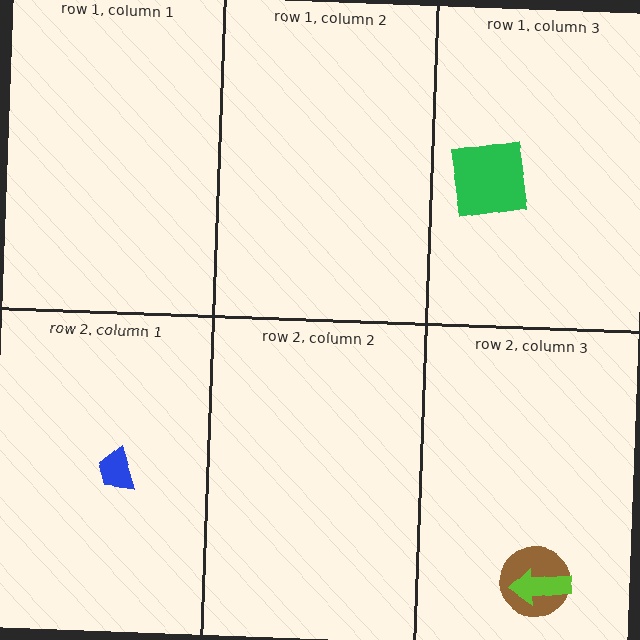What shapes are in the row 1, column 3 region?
The green square.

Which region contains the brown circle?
The row 2, column 3 region.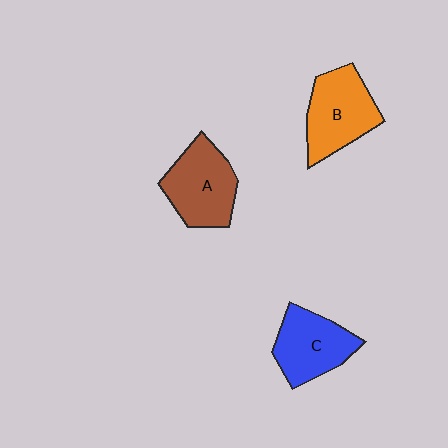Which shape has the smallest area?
Shape C (blue).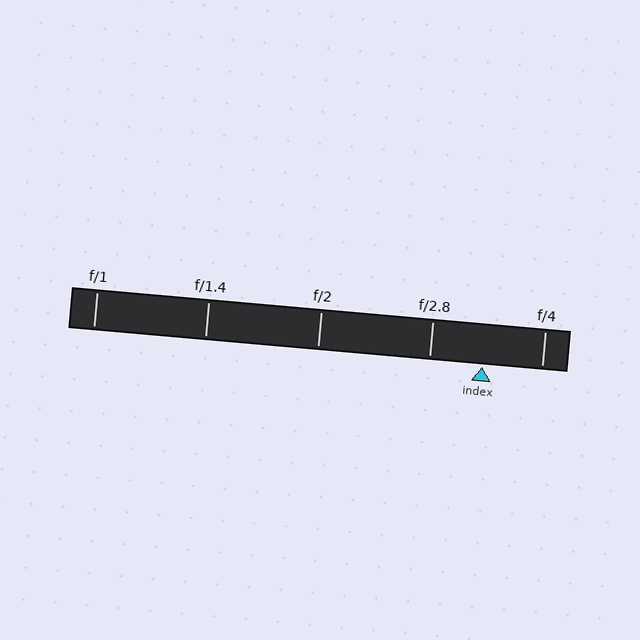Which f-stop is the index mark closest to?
The index mark is closest to f/2.8.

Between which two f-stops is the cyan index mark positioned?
The index mark is between f/2.8 and f/4.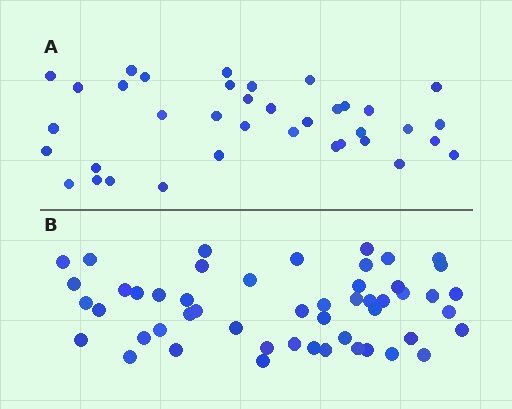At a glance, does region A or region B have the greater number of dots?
Region B (the bottom region) has more dots.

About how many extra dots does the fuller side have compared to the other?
Region B has approximately 15 more dots than region A.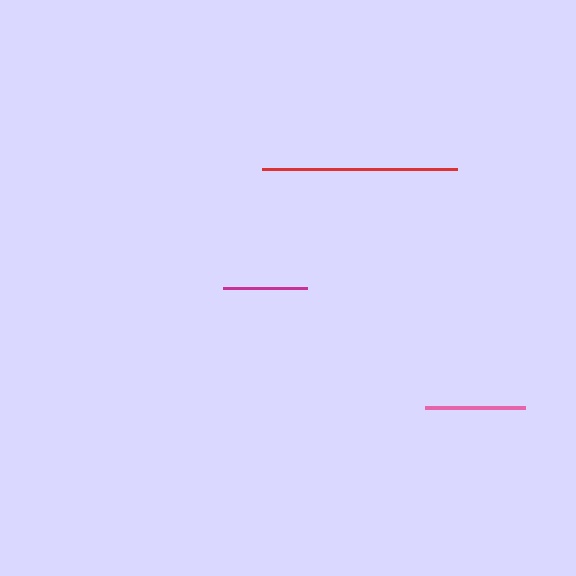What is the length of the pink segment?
The pink segment is approximately 100 pixels long.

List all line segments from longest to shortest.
From longest to shortest: red, pink, magenta.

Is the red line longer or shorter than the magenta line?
The red line is longer than the magenta line.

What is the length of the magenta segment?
The magenta segment is approximately 84 pixels long.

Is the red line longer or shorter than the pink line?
The red line is longer than the pink line.